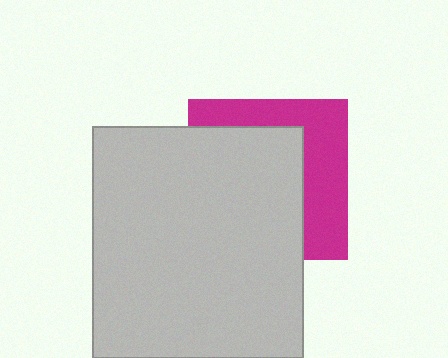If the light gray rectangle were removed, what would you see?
You would see the complete magenta square.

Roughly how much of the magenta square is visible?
A small part of it is visible (roughly 39%).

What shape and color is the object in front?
The object in front is a light gray rectangle.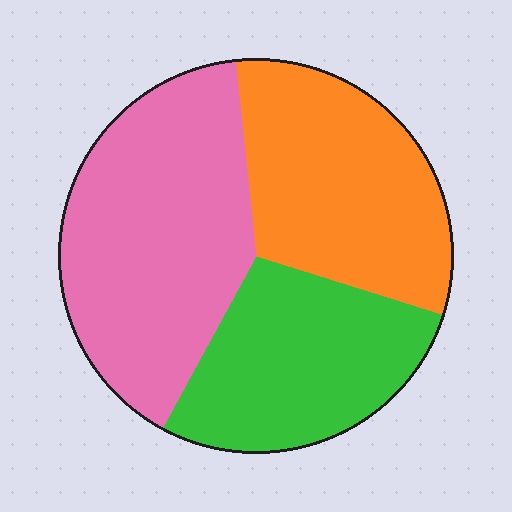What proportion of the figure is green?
Green covers roughly 30% of the figure.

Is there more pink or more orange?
Pink.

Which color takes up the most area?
Pink, at roughly 40%.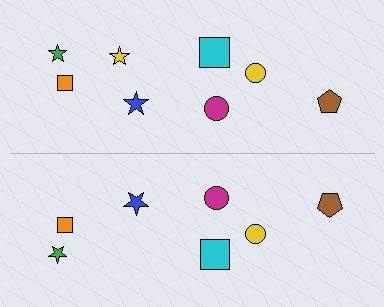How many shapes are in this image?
There are 15 shapes in this image.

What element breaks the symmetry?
A yellow star is missing from the bottom side.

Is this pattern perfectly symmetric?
No, the pattern is not perfectly symmetric. A yellow star is missing from the bottom side.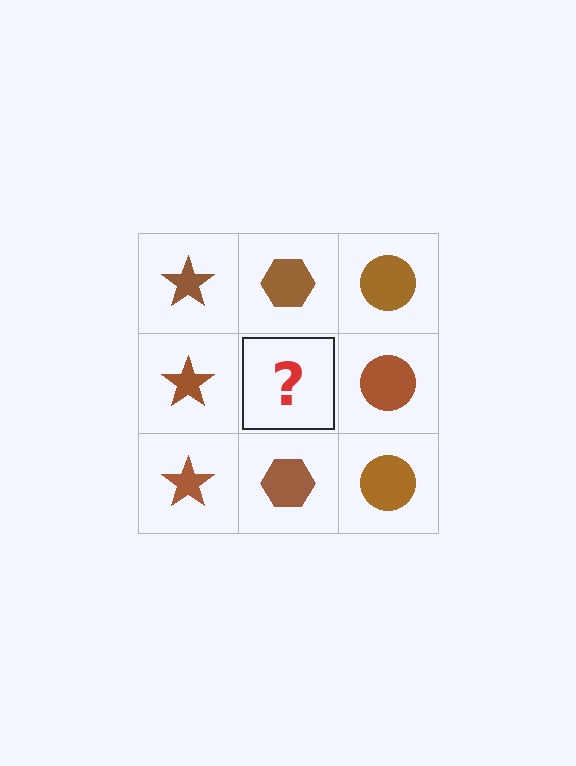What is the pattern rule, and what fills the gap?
The rule is that each column has a consistent shape. The gap should be filled with a brown hexagon.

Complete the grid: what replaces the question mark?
The question mark should be replaced with a brown hexagon.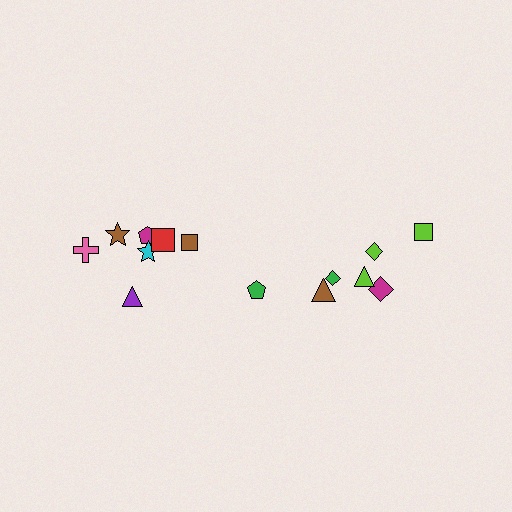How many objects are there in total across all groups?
There are 14 objects.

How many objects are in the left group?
There are 8 objects.